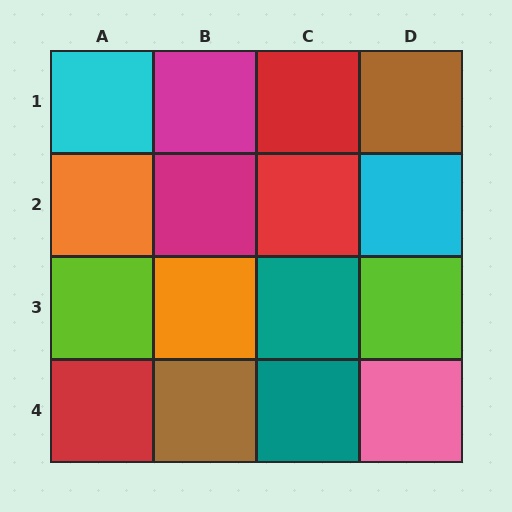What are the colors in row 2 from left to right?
Orange, magenta, red, cyan.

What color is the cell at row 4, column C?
Teal.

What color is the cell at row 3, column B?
Orange.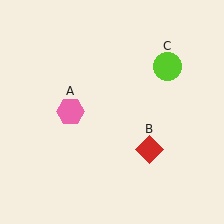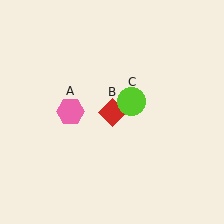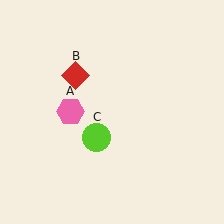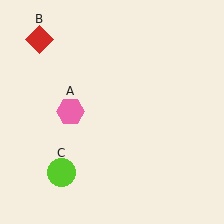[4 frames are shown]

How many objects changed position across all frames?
2 objects changed position: red diamond (object B), lime circle (object C).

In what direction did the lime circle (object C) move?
The lime circle (object C) moved down and to the left.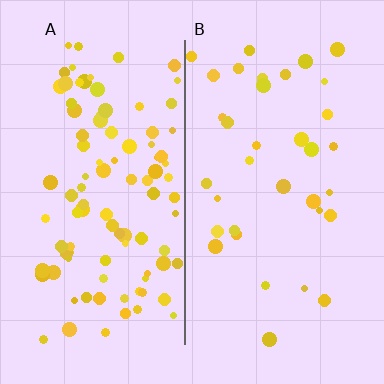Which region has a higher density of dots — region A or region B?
A (the left).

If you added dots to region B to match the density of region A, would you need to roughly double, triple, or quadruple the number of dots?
Approximately triple.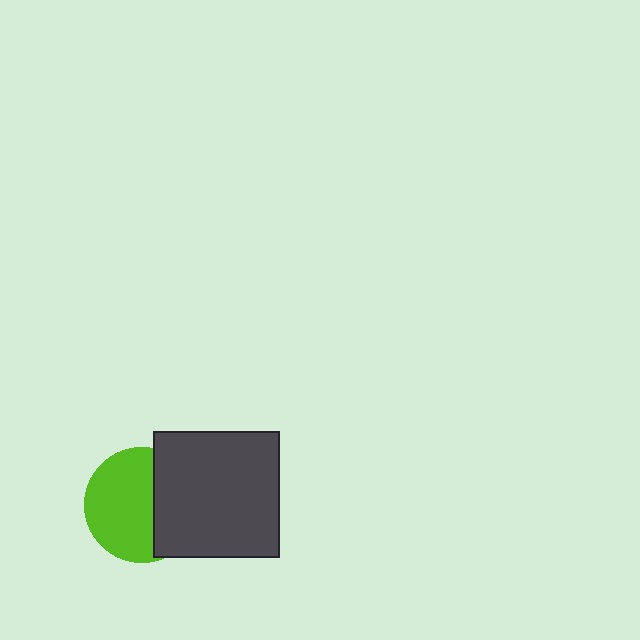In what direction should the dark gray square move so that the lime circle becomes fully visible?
The dark gray square should move right. That is the shortest direction to clear the overlap and leave the lime circle fully visible.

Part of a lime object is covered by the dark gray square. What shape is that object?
It is a circle.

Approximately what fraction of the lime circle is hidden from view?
Roughly 37% of the lime circle is hidden behind the dark gray square.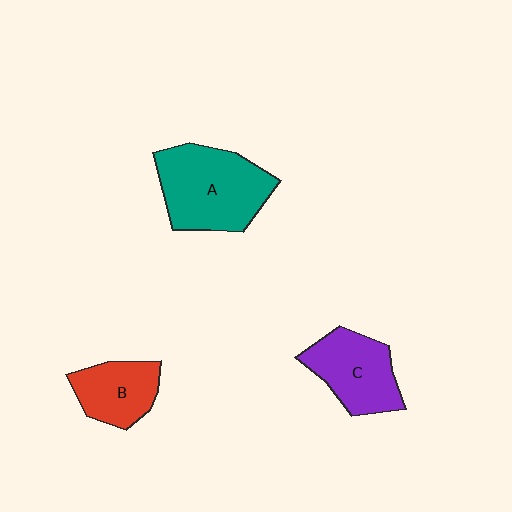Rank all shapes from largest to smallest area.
From largest to smallest: A (teal), C (purple), B (red).